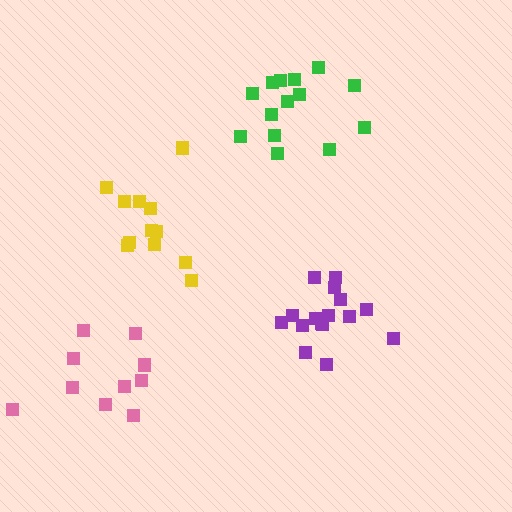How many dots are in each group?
Group 1: 16 dots, Group 2: 14 dots, Group 3: 10 dots, Group 4: 12 dots (52 total).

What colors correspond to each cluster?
The clusters are colored: purple, green, pink, yellow.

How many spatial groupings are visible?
There are 4 spatial groupings.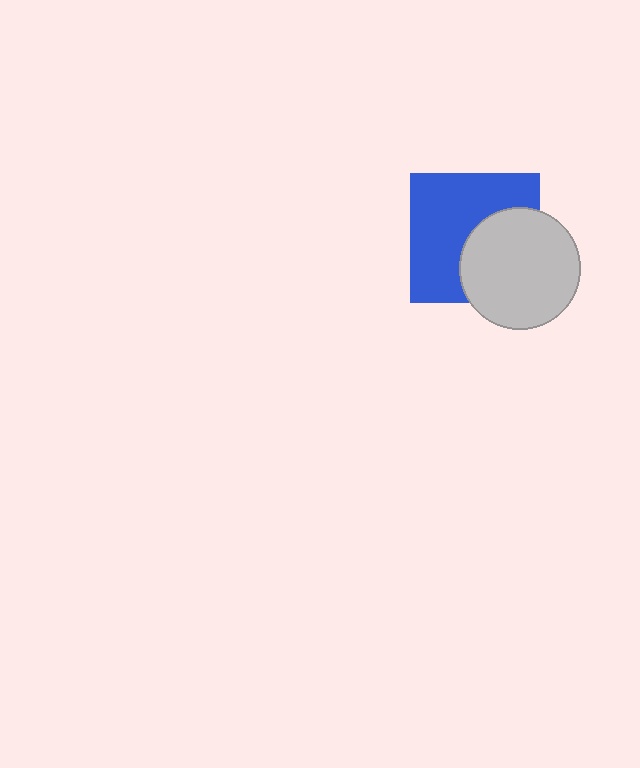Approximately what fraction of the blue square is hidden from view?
Roughly 40% of the blue square is hidden behind the light gray circle.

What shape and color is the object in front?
The object in front is a light gray circle.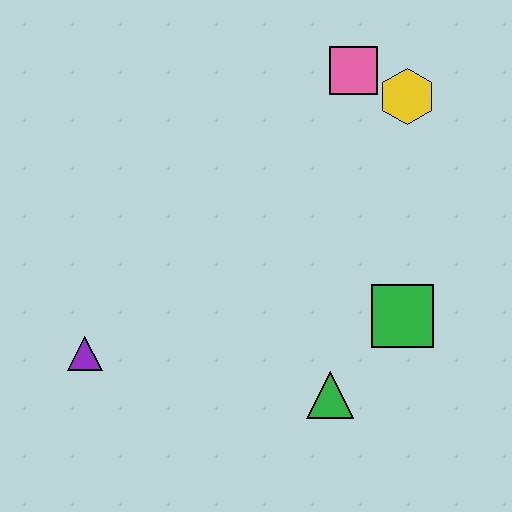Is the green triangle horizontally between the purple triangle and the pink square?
Yes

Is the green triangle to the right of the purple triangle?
Yes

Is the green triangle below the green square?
Yes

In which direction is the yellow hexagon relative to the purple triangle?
The yellow hexagon is to the right of the purple triangle.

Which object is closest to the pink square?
The yellow hexagon is closest to the pink square.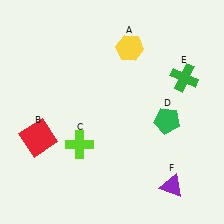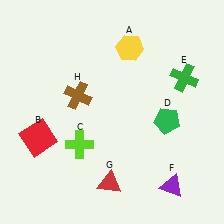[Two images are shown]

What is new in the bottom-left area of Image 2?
A red triangle (G) was added in the bottom-left area of Image 2.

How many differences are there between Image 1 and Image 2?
There are 2 differences between the two images.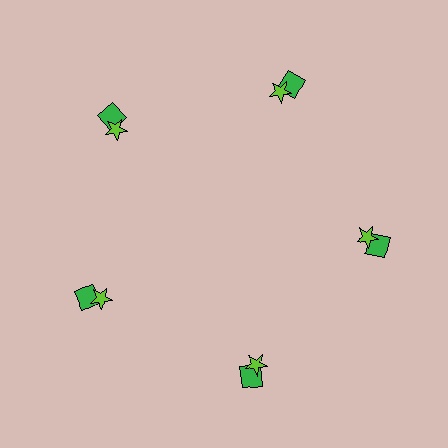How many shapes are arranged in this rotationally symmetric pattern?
There are 10 shapes, arranged in 5 groups of 2.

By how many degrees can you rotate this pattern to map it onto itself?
The pattern maps onto itself every 72 degrees of rotation.